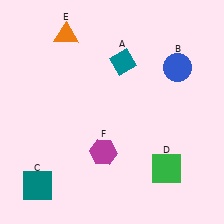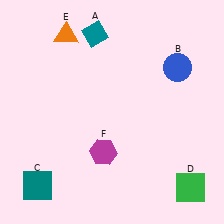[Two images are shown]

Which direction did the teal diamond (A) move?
The teal diamond (A) moved up.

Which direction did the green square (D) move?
The green square (D) moved right.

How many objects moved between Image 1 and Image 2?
2 objects moved between the two images.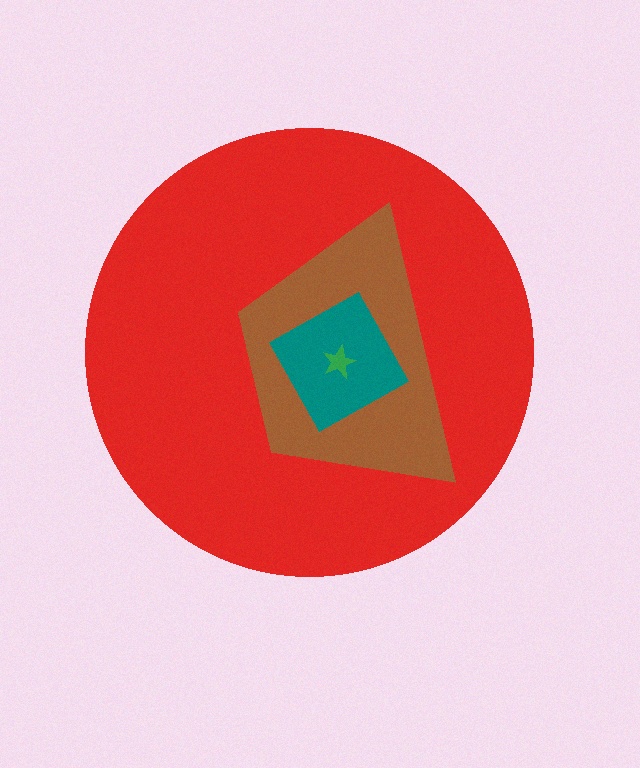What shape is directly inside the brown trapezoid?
The teal diamond.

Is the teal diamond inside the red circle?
Yes.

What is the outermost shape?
The red circle.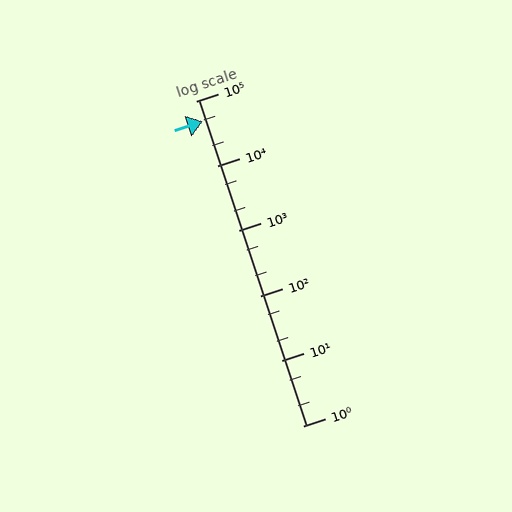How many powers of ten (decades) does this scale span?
The scale spans 5 decades, from 1 to 100000.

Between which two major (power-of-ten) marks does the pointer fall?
The pointer is between 10000 and 100000.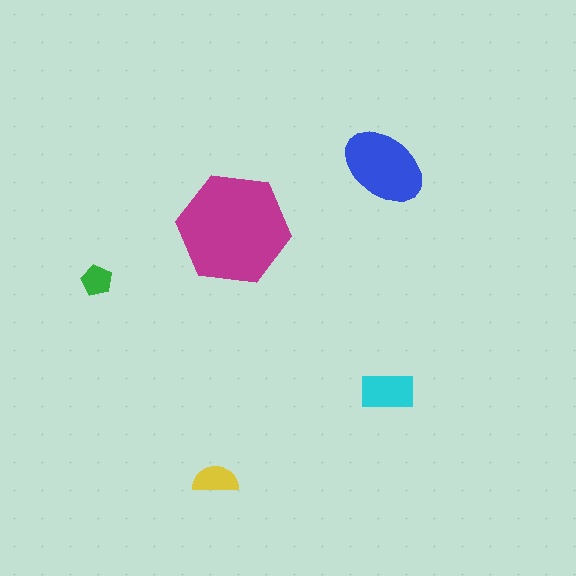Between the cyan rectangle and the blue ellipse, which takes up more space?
The blue ellipse.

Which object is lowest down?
The yellow semicircle is bottommost.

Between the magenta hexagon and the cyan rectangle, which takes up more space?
The magenta hexagon.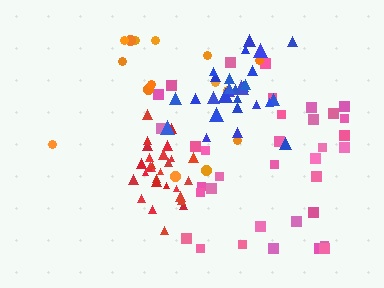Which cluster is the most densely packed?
Red.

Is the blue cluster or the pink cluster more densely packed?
Blue.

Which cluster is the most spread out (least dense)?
Orange.